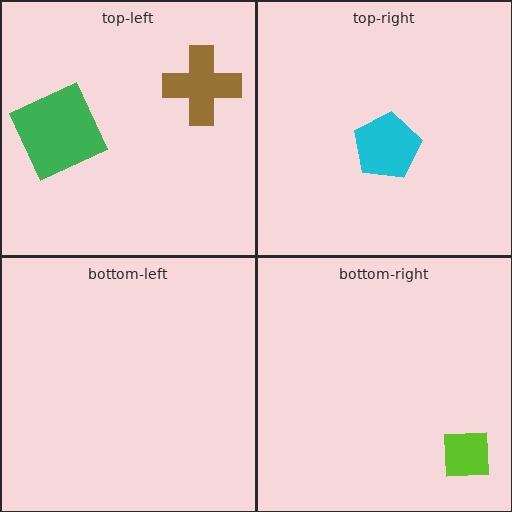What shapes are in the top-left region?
The green square, the brown cross.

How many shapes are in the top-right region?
1.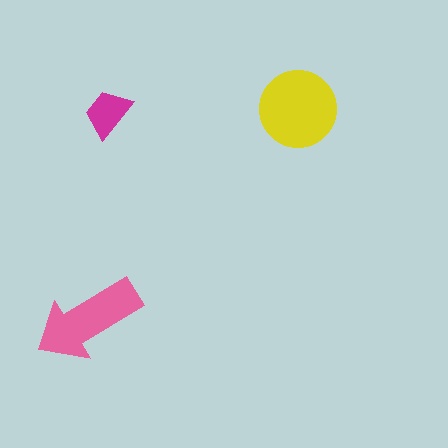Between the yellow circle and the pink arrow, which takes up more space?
The yellow circle.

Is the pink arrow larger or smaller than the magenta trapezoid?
Larger.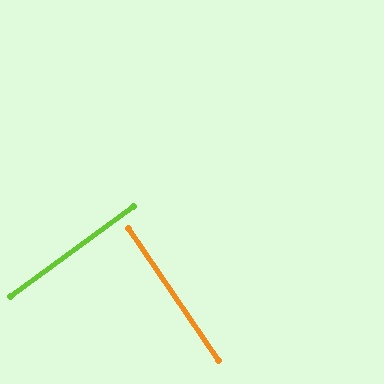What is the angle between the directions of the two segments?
Approximately 88 degrees.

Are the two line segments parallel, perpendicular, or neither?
Perpendicular — they meet at approximately 88°.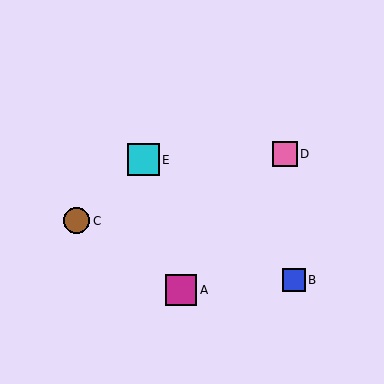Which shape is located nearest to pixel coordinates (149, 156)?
The cyan square (labeled E) at (143, 160) is nearest to that location.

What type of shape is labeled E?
Shape E is a cyan square.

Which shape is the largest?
The cyan square (labeled E) is the largest.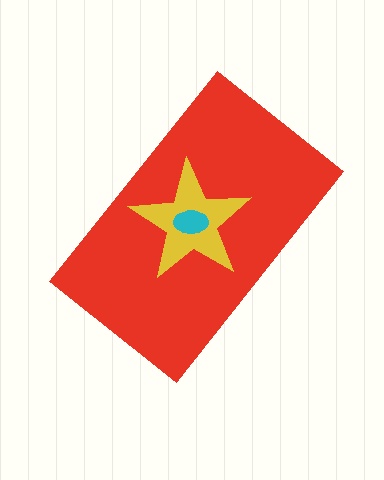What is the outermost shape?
The red rectangle.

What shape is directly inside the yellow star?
The cyan ellipse.